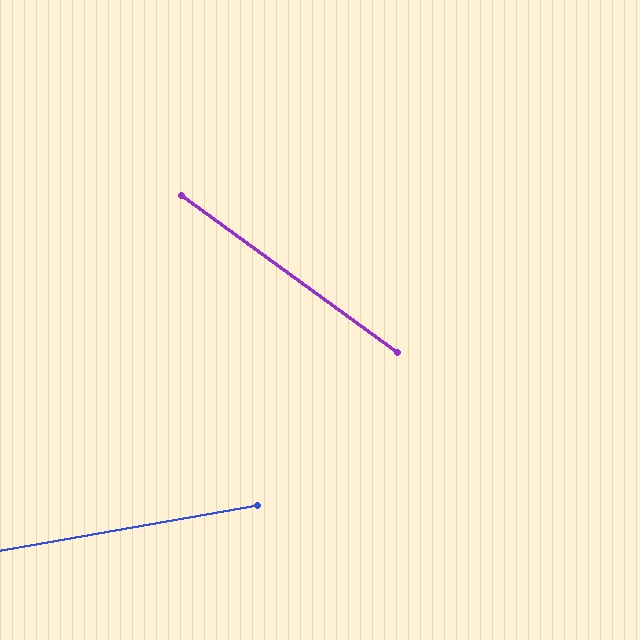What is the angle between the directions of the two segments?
Approximately 46 degrees.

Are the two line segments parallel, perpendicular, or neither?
Neither parallel nor perpendicular — they differ by about 46°.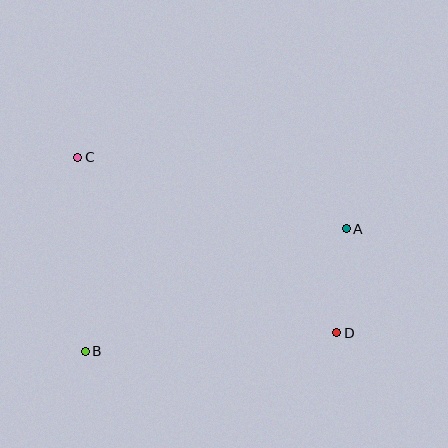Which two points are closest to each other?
Points A and D are closest to each other.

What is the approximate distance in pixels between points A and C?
The distance between A and C is approximately 278 pixels.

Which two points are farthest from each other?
Points C and D are farthest from each other.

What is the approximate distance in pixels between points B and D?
The distance between B and D is approximately 252 pixels.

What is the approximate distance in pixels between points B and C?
The distance between B and C is approximately 194 pixels.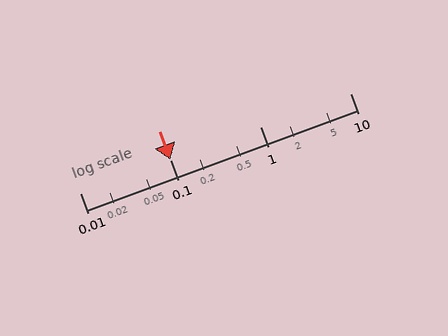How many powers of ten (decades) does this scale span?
The scale spans 3 decades, from 0.01 to 10.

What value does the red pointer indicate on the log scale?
The pointer indicates approximately 0.1.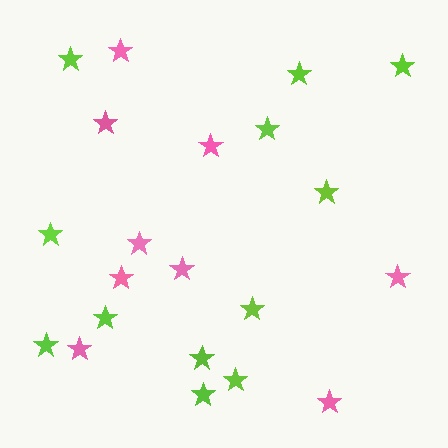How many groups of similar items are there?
There are 2 groups: one group of lime stars (12) and one group of pink stars (9).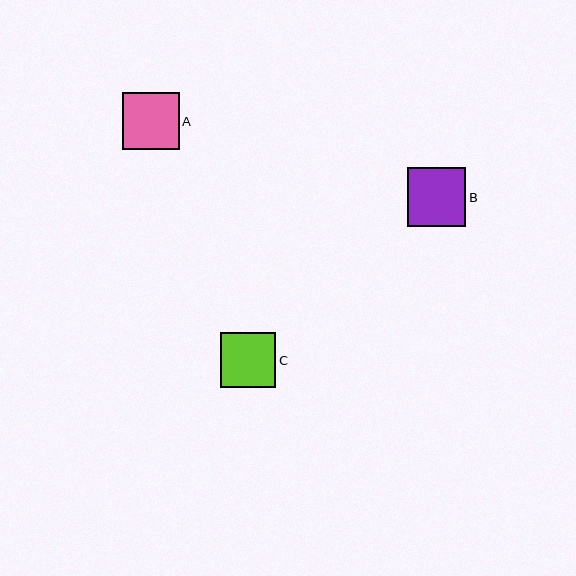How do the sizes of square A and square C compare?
Square A and square C are approximately the same size.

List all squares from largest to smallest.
From largest to smallest: B, A, C.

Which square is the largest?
Square B is the largest with a size of approximately 59 pixels.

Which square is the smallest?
Square C is the smallest with a size of approximately 55 pixels.